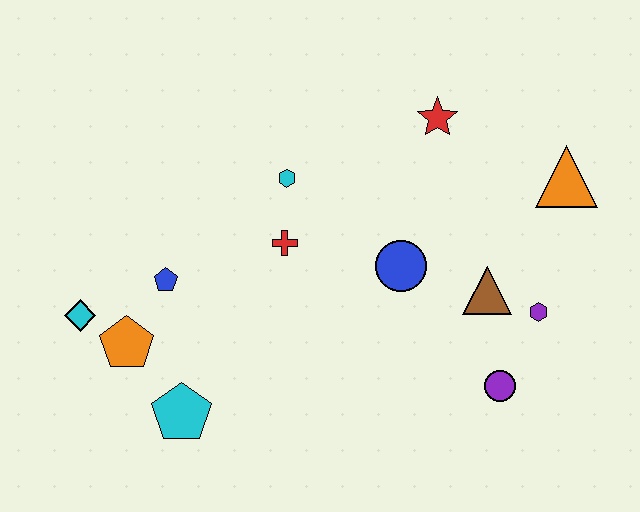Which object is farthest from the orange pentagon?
The orange triangle is farthest from the orange pentagon.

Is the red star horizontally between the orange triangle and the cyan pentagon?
Yes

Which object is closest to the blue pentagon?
The orange pentagon is closest to the blue pentagon.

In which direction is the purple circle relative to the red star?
The purple circle is below the red star.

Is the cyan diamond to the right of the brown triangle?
No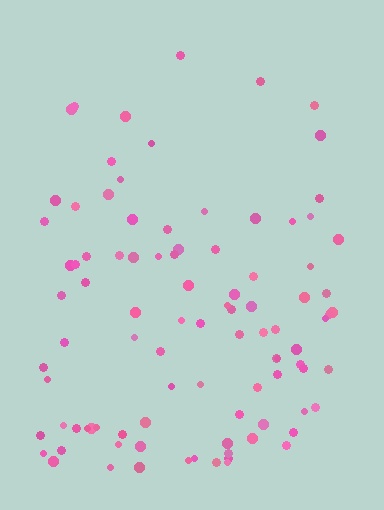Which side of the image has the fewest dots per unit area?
The top.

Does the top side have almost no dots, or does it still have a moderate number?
Still a moderate number, just noticeably fewer than the bottom.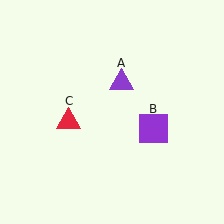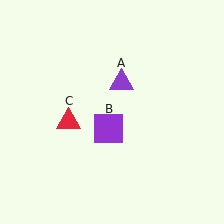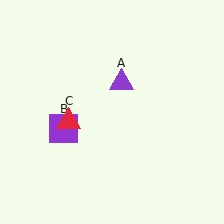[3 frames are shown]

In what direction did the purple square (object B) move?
The purple square (object B) moved left.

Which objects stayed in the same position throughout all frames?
Purple triangle (object A) and red triangle (object C) remained stationary.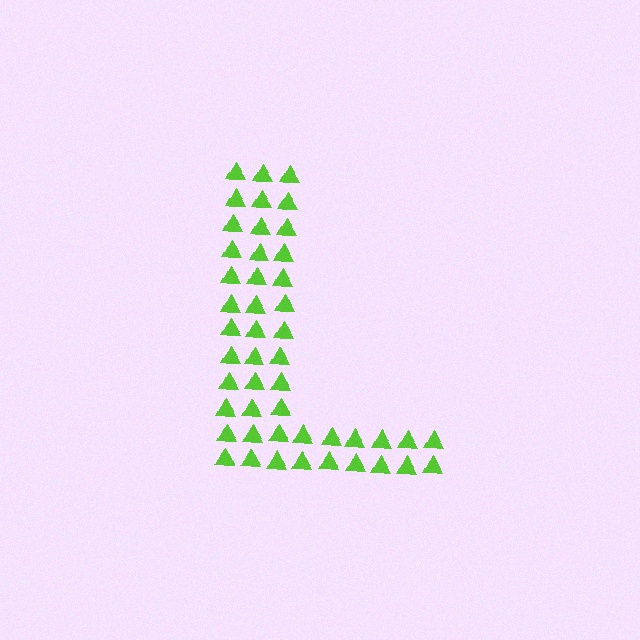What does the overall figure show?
The overall figure shows the letter L.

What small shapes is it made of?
It is made of small triangles.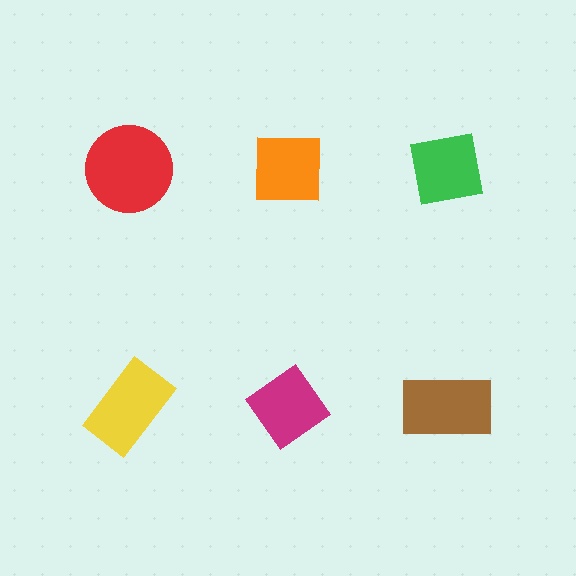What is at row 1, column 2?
An orange square.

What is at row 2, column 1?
A yellow rectangle.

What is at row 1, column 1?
A red circle.